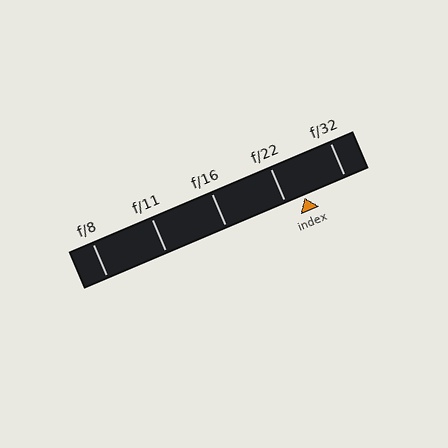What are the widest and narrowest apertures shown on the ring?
The widest aperture shown is f/8 and the narrowest is f/32.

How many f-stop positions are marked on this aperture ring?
There are 5 f-stop positions marked.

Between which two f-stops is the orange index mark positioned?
The index mark is between f/22 and f/32.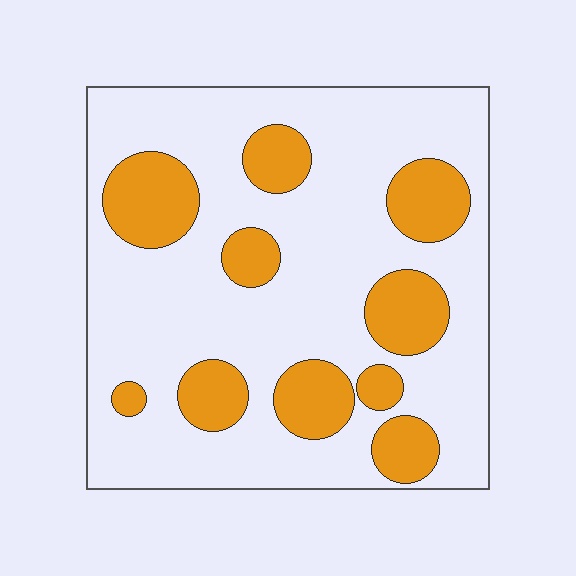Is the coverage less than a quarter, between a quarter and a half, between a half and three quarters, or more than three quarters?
Between a quarter and a half.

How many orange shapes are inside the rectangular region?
10.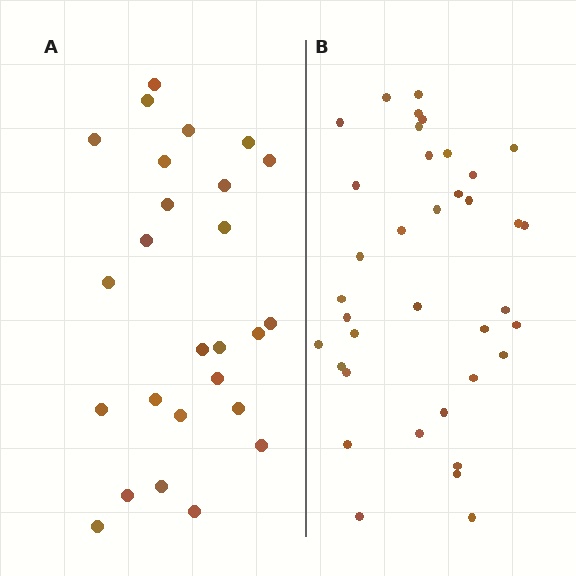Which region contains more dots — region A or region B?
Region B (the right region) has more dots.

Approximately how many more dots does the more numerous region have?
Region B has roughly 12 or so more dots than region A.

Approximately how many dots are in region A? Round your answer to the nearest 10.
About 30 dots. (The exact count is 26, which rounds to 30.)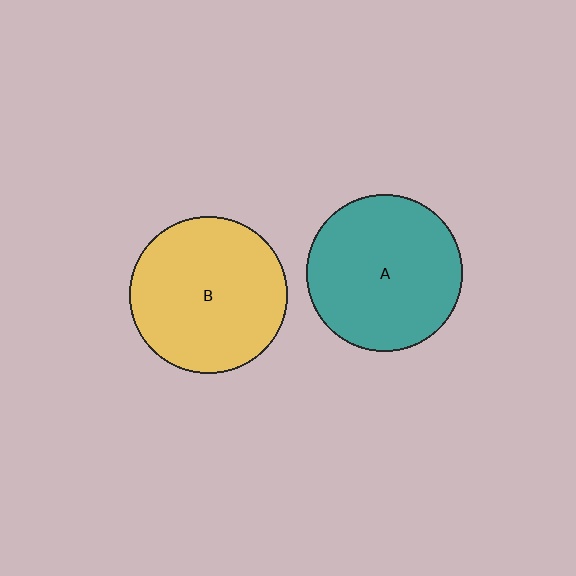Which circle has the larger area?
Circle B (yellow).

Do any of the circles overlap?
No, none of the circles overlap.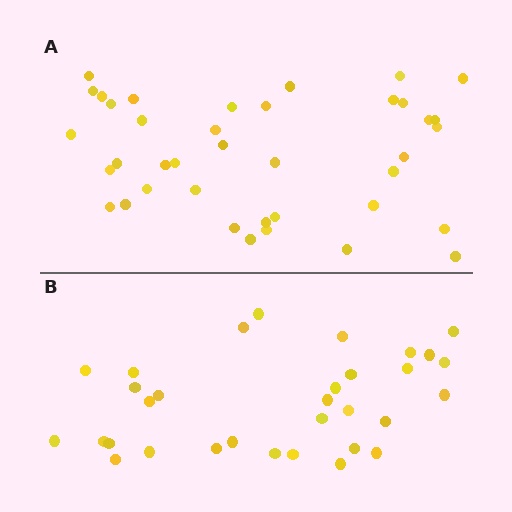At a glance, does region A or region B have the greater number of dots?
Region A (the top region) has more dots.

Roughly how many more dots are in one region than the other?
Region A has roughly 8 or so more dots than region B.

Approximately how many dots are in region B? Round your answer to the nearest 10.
About 30 dots. (The exact count is 32, which rounds to 30.)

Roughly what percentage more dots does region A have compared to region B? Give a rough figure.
About 20% more.